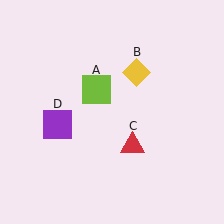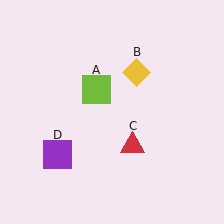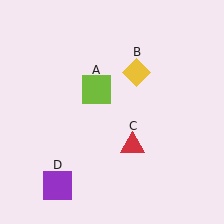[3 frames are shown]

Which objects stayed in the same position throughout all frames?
Lime square (object A) and yellow diamond (object B) and red triangle (object C) remained stationary.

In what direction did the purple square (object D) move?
The purple square (object D) moved down.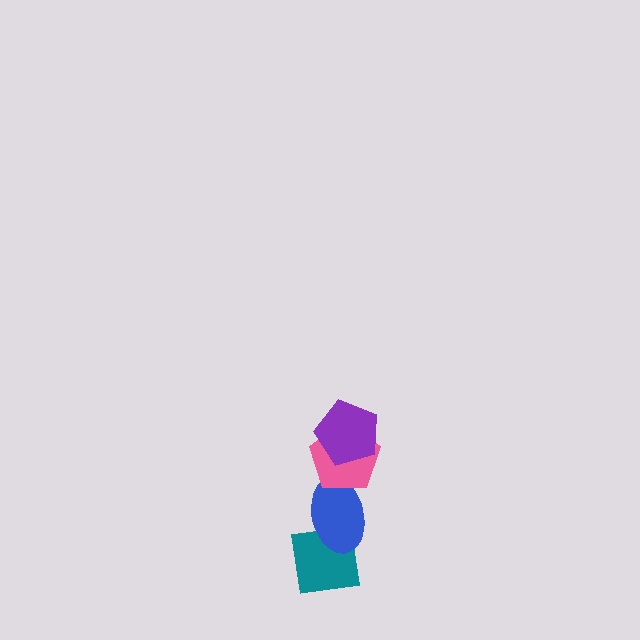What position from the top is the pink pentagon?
The pink pentagon is 2nd from the top.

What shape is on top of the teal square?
The blue ellipse is on top of the teal square.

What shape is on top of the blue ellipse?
The pink pentagon is on top of the blue ellipse.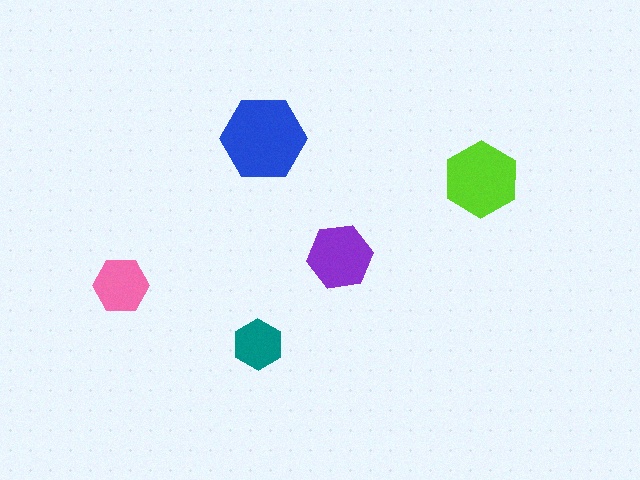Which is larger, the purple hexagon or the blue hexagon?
The blue one.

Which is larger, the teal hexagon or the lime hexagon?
The lime one.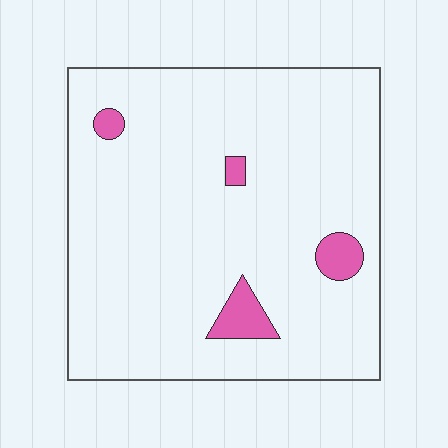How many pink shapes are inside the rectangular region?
4.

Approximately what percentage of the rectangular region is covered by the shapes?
Approximately 5%.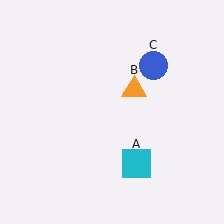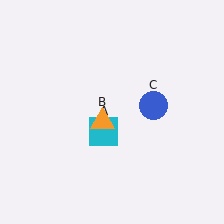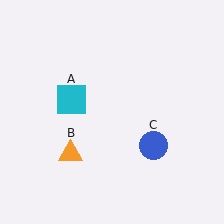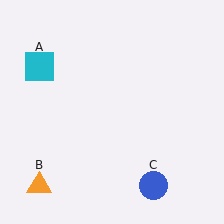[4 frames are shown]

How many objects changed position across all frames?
3 objects changed position: cyan square (object A), orange triangle (object B), blue circle (object C).